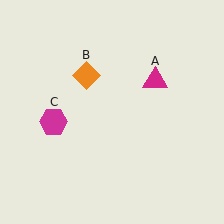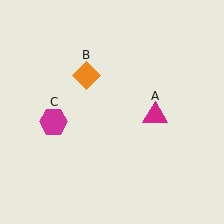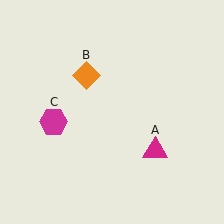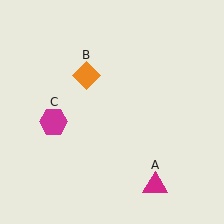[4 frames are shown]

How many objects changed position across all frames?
1 object changed position: magenta triangle (object A).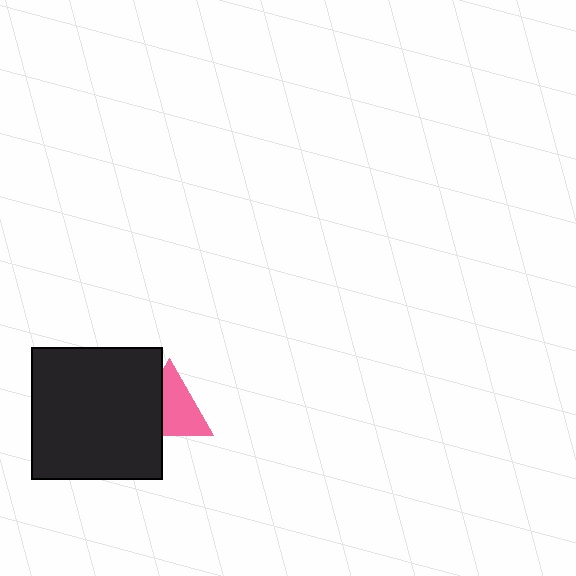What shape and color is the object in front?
The object in front is a black square.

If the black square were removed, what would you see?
You would see the complete pink triangle.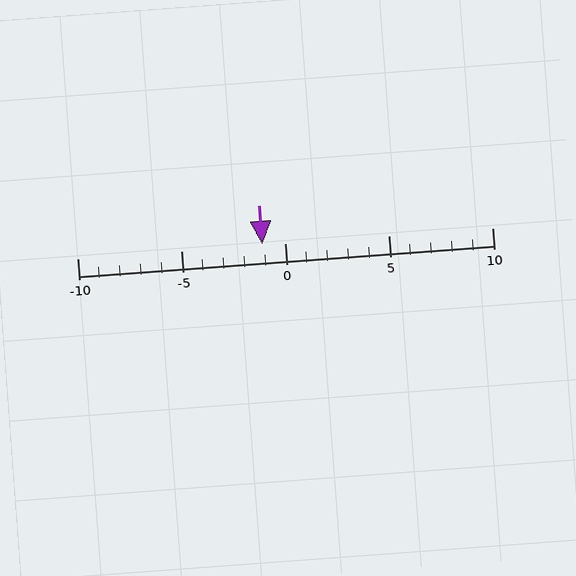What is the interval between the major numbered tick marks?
The major tick marks are spaced 5 units apart.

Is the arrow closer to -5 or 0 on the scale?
The arrow is closer to 0.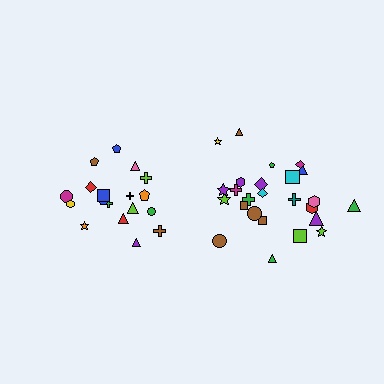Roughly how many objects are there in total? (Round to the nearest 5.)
Roughly 45 objects in total.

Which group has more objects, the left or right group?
The right group.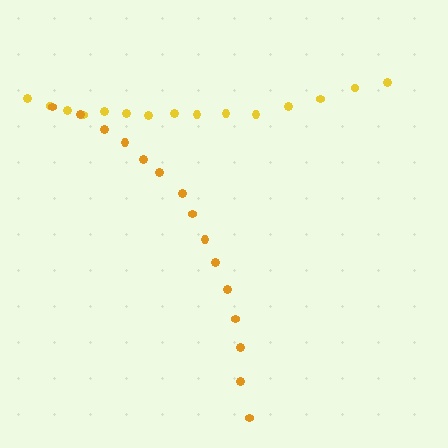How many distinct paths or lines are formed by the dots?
There are 2 distinct paths.